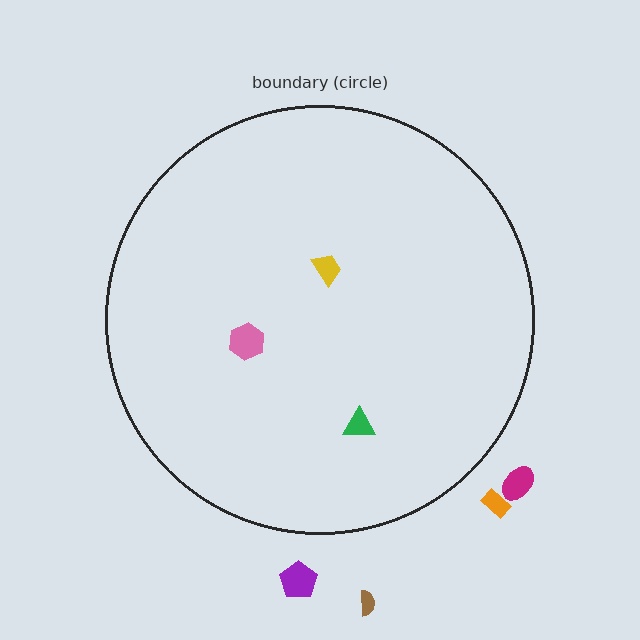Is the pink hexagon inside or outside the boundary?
Inside.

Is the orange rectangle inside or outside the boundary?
Outside.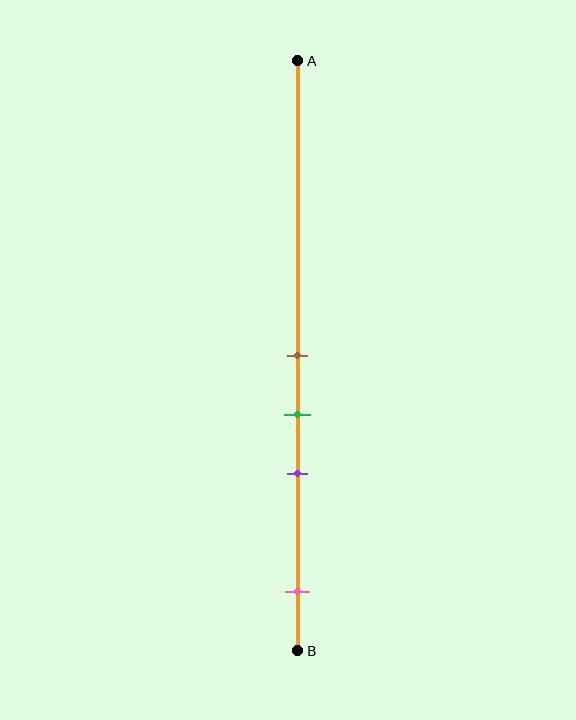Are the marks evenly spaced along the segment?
No, the marks are not evenly spaced.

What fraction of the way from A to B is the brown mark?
The brown mark is approximately 50% (0.5) of the way from A to B.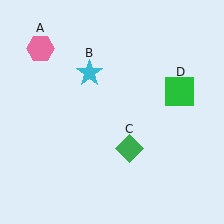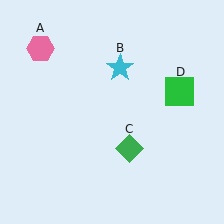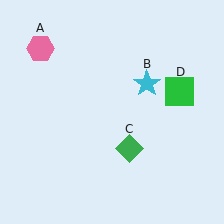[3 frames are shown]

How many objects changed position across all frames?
1 object changed position: cyan star (object B).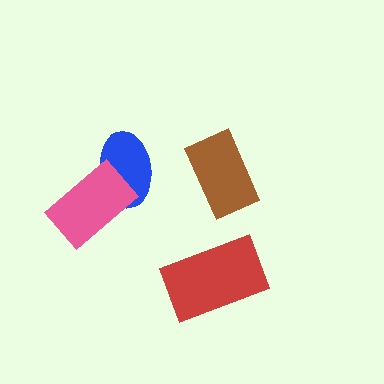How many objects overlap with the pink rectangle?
1 object overlaps with the pink rectangle.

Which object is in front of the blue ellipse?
The pink rectangle is in front of the blue ellipse.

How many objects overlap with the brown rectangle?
0 objects overlap with the brown rectangle.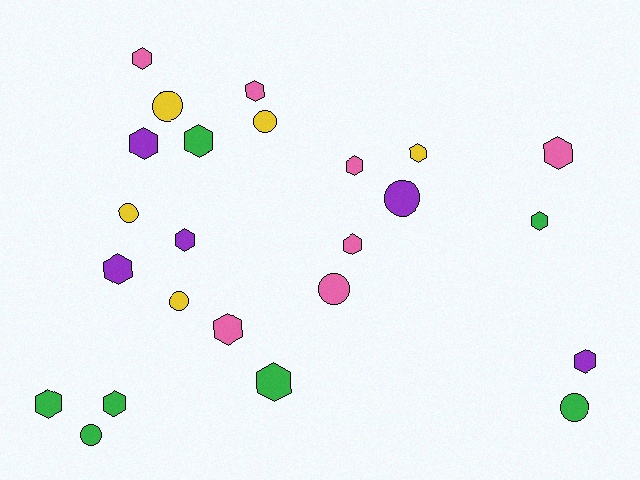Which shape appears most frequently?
Hexagon, with 16 objects.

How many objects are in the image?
There are 24 objects.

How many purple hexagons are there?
There are 4 purple hexagons.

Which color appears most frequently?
Pink, with 7 objects.